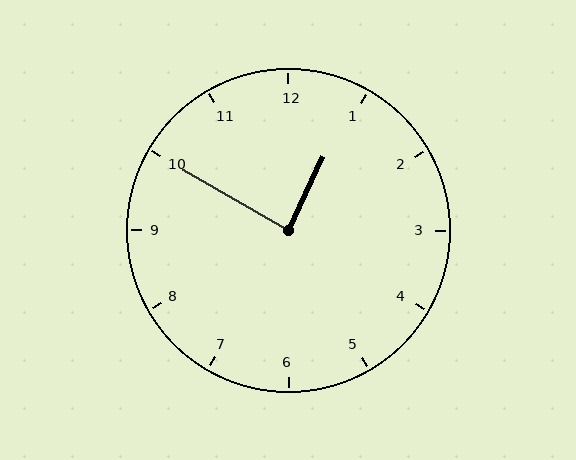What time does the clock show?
12:50.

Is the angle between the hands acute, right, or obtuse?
It is right.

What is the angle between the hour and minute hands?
Approximately 85 degrees.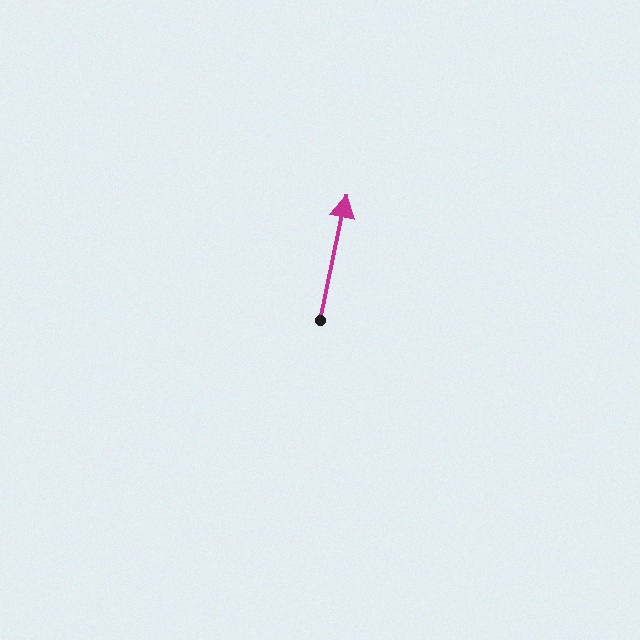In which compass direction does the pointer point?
North.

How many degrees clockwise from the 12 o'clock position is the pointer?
Approximately 12 degrees.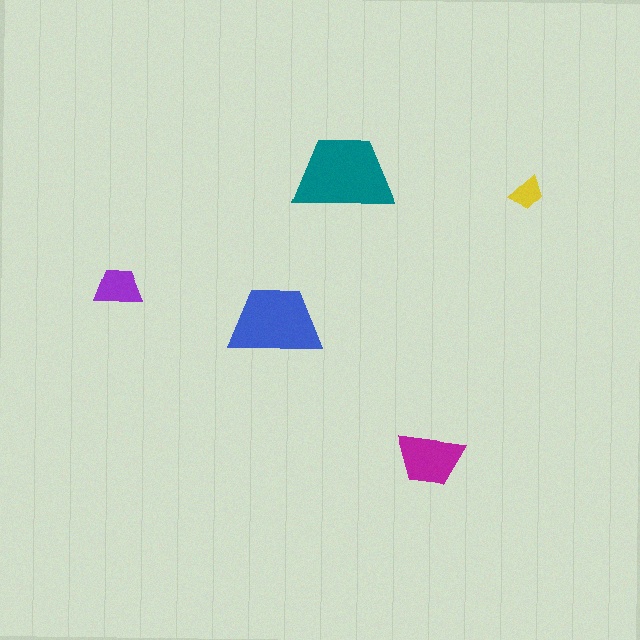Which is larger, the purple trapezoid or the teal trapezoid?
The teal one.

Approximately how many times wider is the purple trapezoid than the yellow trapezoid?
About 1.5 times wider.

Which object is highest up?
The teal trapezoid is topmost.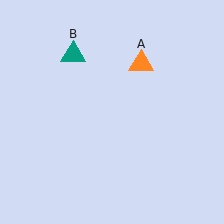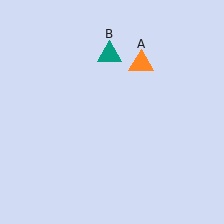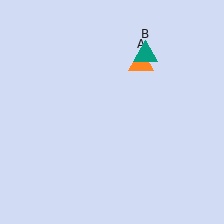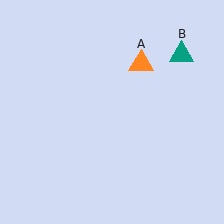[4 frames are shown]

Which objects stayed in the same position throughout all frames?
Orange triangle (object A) remained stationary.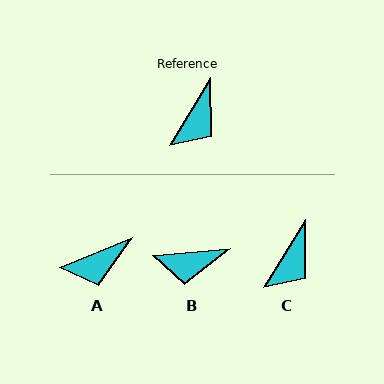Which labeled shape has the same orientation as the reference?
C.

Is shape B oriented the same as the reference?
No, it is off by about 53 degrees.